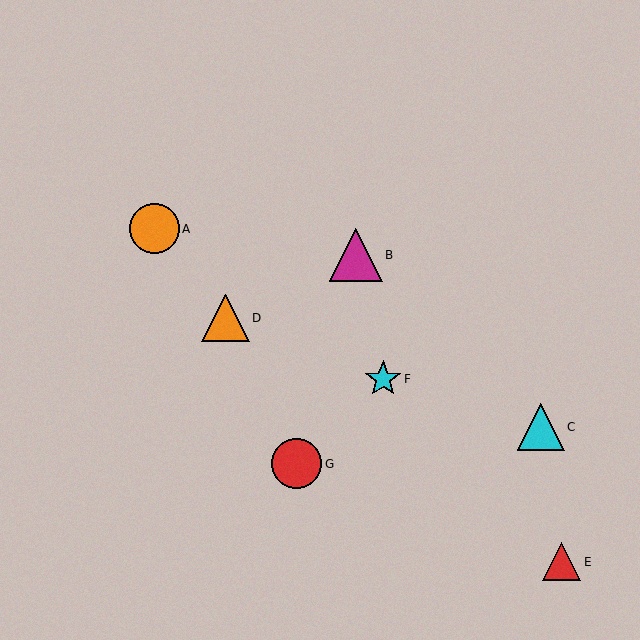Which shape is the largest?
The magenta triangle (labeled B) is the largest.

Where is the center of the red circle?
The center of the red circle is at (297, 464).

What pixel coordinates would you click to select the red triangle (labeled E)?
Click at (562, 562) to select the red triangle E.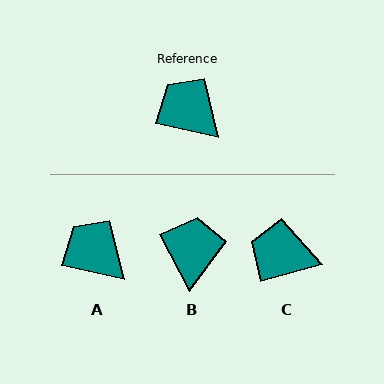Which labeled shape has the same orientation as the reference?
A.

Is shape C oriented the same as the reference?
No, it is off by about 28 degrees.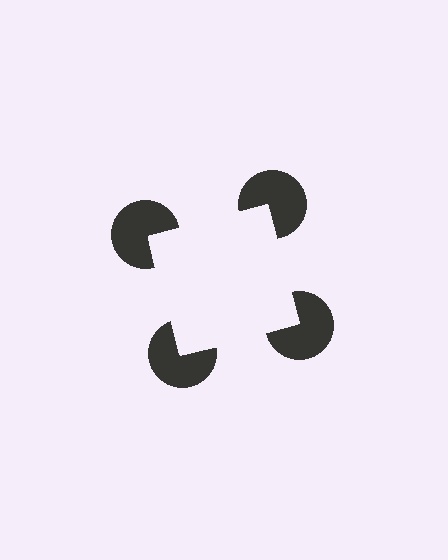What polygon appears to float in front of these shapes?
An illusory square — its edges are inferred from the aligned wedge cuts in the pac-man discs, not physically drawn.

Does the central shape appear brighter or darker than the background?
It typically appears slightly brighter than the background, even though no actual brightness change is drawn.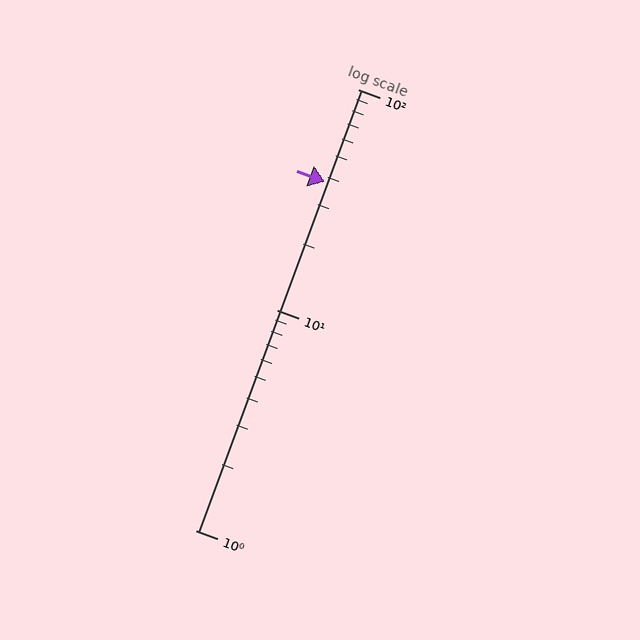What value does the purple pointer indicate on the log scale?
The pointer indicates approximately 38.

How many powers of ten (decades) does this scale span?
The scale spans 2 decades, from 1 to 100.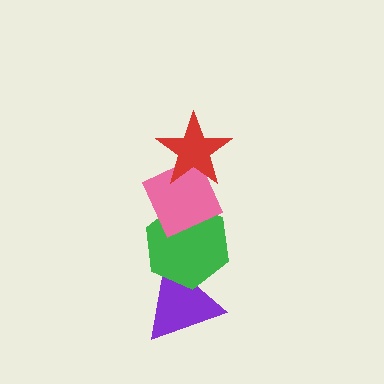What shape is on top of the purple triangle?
The green hexagon is on top of the purple triangle.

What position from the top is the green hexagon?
The green hexagon is 3rd from the top.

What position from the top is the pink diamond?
The pink diamond is 2nd from the top.